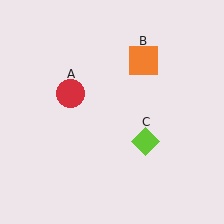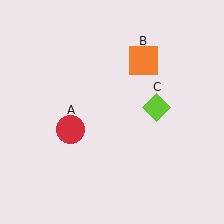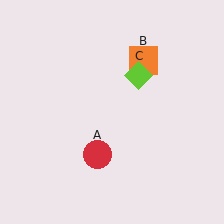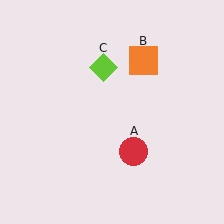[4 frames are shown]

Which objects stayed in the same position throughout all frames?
Orange square (object B) remained stationary.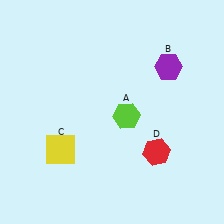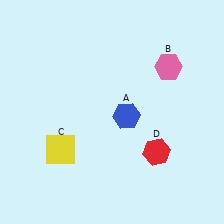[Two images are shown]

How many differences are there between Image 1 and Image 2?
There are 2 differences between the two images.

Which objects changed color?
A changed from lime to blue. B changed from purple to pink.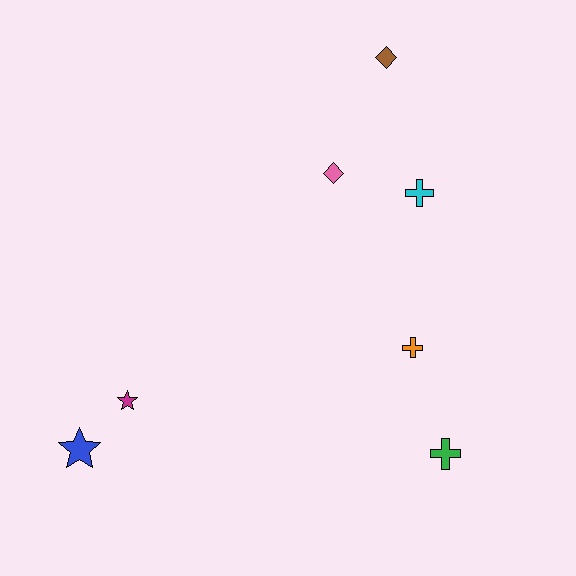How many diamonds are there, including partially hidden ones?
There are 2 diamonds.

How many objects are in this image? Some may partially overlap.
There are 7 objects.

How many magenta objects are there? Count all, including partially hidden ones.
There is 1 magenta object.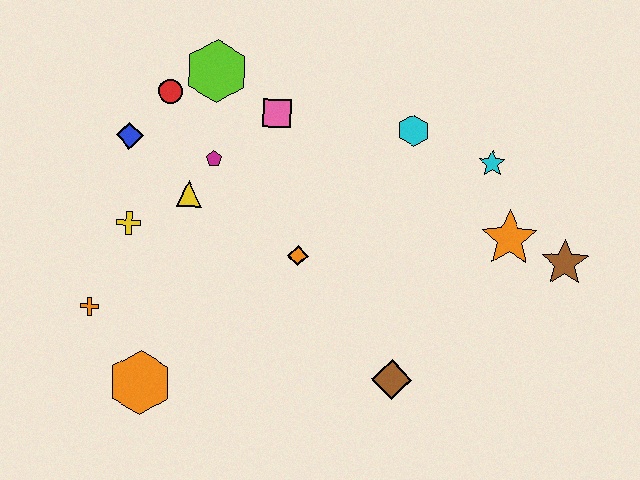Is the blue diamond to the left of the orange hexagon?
Yes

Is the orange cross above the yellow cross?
No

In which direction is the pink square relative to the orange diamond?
The pink square is above the orange diamond.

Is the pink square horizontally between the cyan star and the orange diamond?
No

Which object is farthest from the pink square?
The brown star is farthest from the pink square.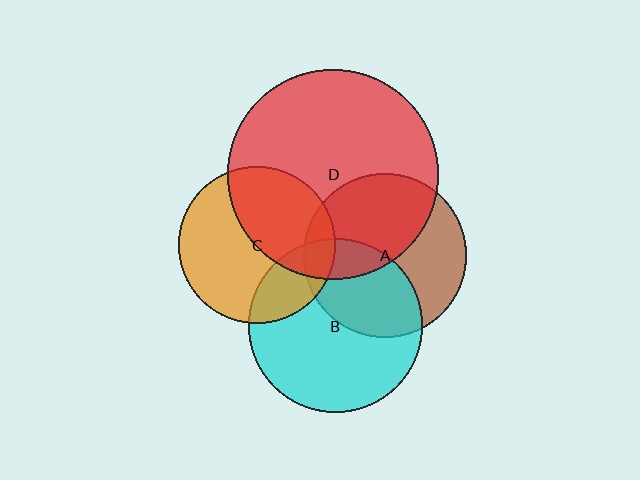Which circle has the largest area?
Circle D (red).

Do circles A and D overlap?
Yes.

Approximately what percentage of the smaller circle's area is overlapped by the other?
Approximately 50%.